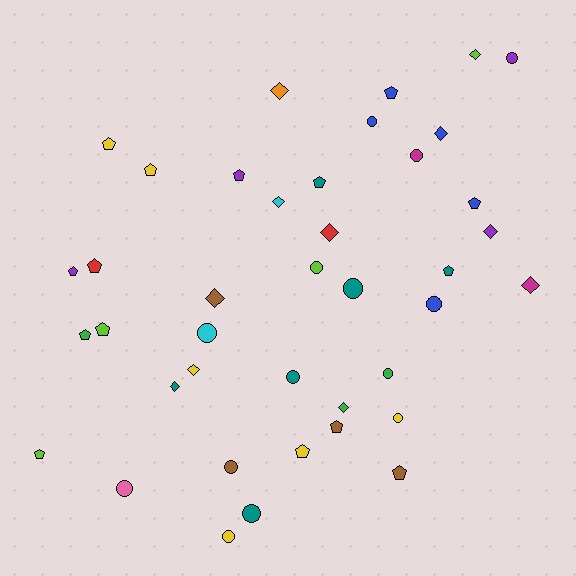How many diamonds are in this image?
There are 11 diamonds.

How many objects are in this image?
There are 40 objects.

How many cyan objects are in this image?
There are 2 cyan objects.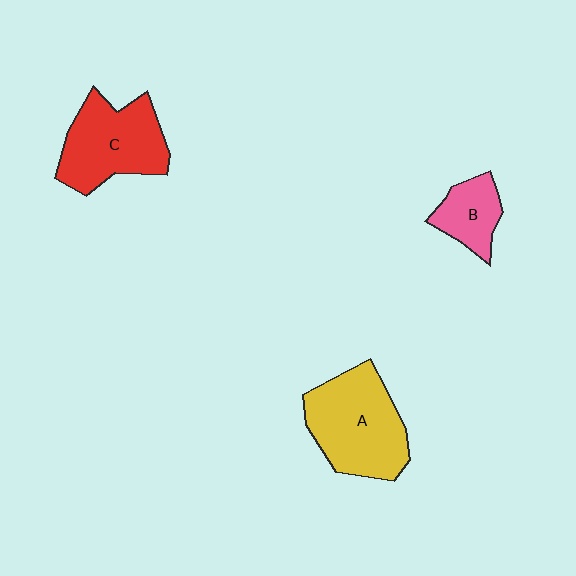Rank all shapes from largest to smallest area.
From largest to smallest: A (yellow), C (red), B (pink).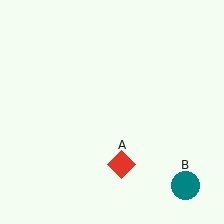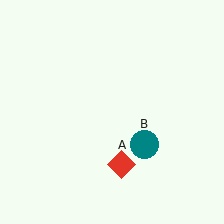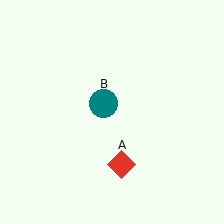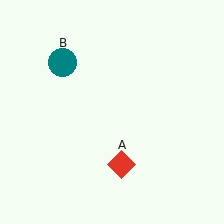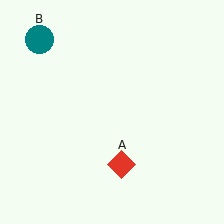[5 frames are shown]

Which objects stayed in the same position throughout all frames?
Red diamond (object A) remained stationary.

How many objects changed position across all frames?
1 object changed position: teal circle (object B).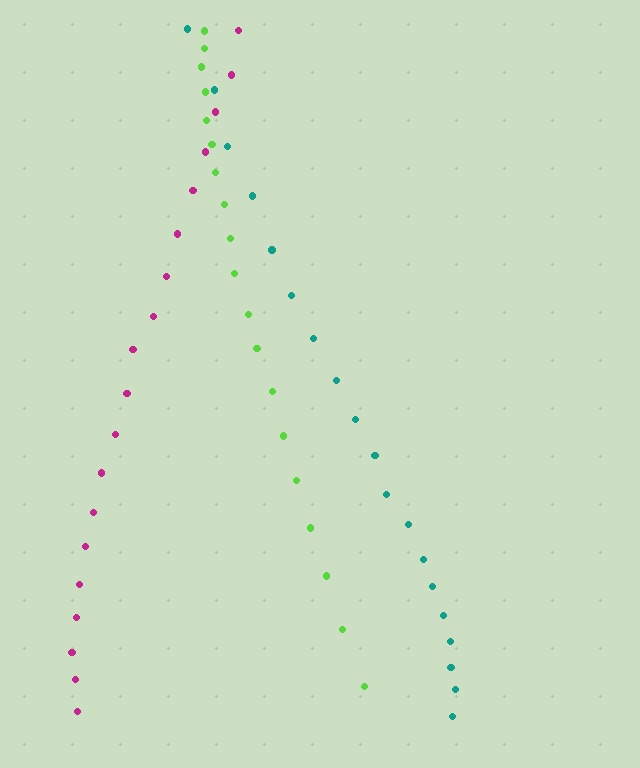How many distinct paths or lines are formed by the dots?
There are 3 distinct paths.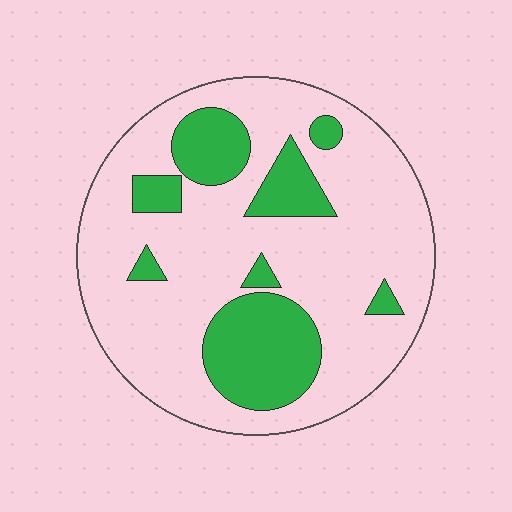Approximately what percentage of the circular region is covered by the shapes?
Approximately 25%.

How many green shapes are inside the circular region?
8.